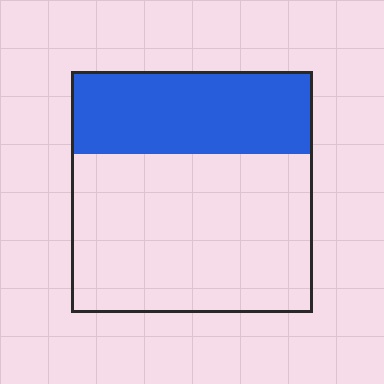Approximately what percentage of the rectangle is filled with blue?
Approximately 35%.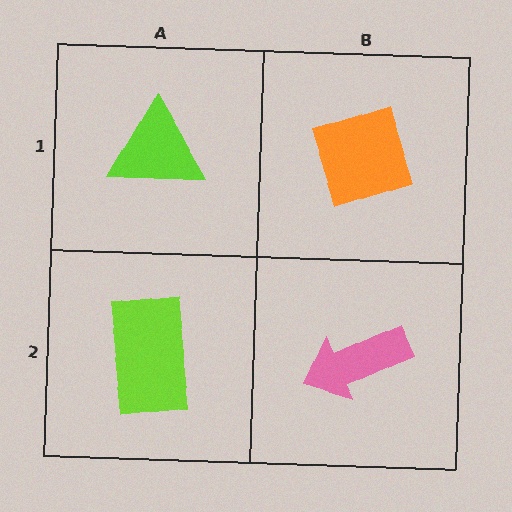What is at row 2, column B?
A pink arrow.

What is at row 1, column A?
A lime triangle.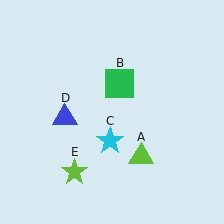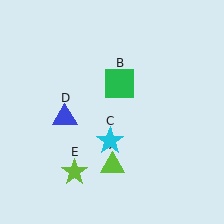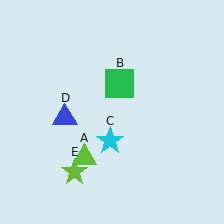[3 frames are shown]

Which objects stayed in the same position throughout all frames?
Green square (object B) and cyan star (object C) and blue triangle (object D) and lime star (object E) remained stationary.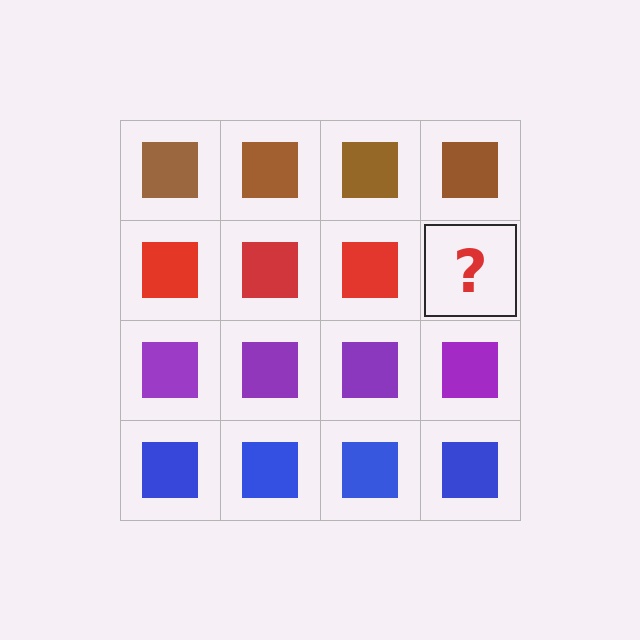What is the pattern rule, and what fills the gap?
The rule is that each row has a consistent color. The gap should be filled with a red square.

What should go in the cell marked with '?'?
The missing cell should contain a red square.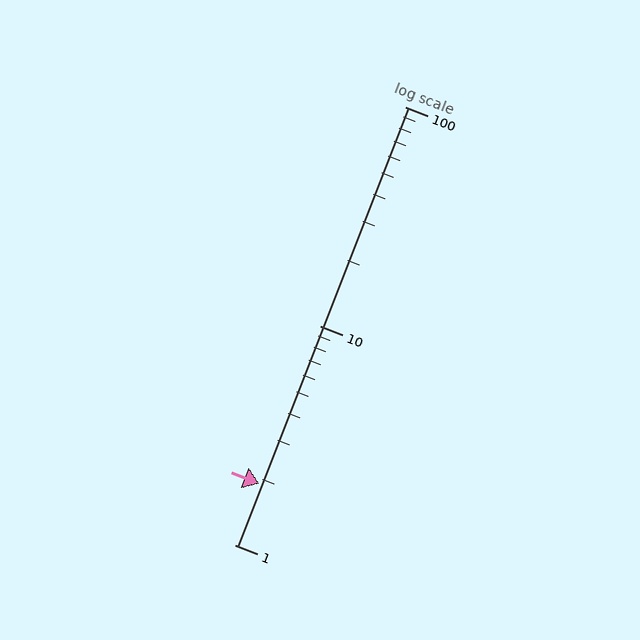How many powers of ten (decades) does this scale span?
The scale spans 2 decades, from 1 to 100.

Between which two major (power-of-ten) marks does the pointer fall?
The pointer is between 1 and 10.